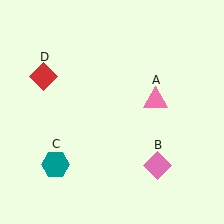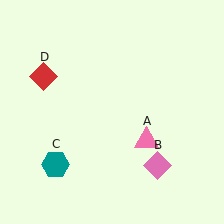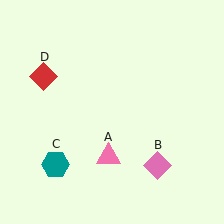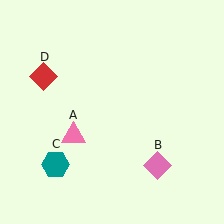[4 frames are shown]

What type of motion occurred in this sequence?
The pink triangle (object A) rotated clockwise around the center of the scene.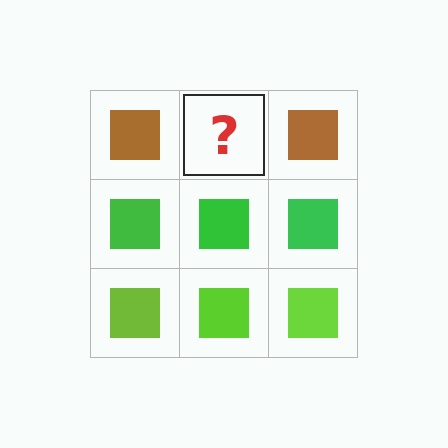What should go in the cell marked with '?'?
The missing cell should contain a brown square.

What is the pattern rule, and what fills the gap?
The rule is that each row has a consistent color. The gap should be filled with a brown square.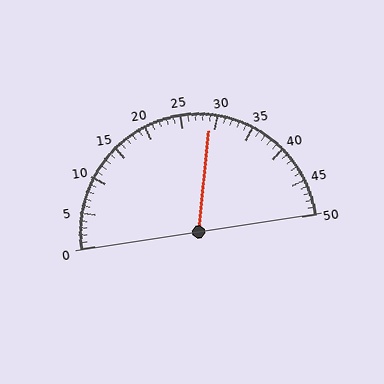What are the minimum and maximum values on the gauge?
The gauge ranges from 0 to 50.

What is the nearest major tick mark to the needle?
The nearest major tick mark is 30.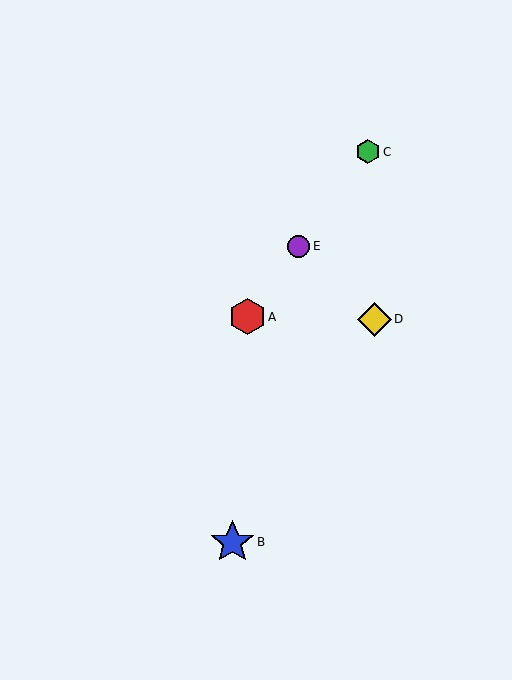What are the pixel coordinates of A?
Object A is at (247, 317).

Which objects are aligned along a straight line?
Objects A, C, E are aligned along a straight line.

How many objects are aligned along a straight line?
3 objects (A, C, E) are aligned along a straight line.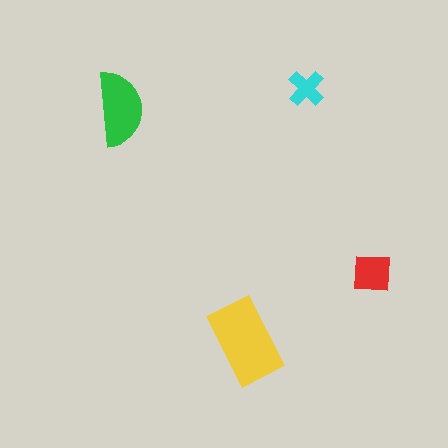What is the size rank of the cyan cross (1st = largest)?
4th.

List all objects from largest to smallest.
The yellow rectangle, the green semicircle, the red square, the cyan cross.